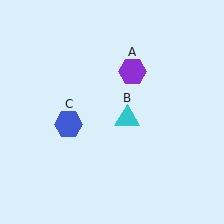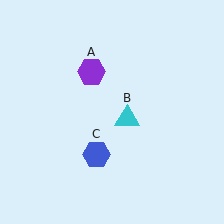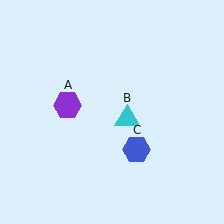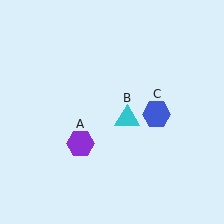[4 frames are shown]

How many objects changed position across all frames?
2 objects changed position: purple hexagon (object A), blue hexagon (object C).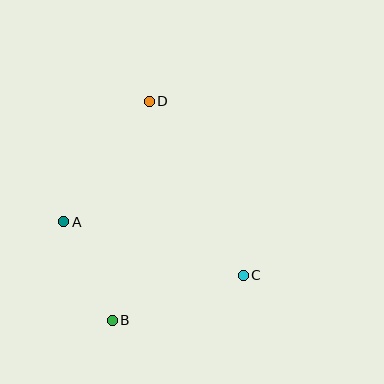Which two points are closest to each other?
Points A and B are closest to each other.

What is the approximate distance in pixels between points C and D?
The distance between C and D is approximately 198 pixels.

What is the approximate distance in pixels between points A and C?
The distance between A and C is approximately 188 pixels.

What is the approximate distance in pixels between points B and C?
The distance between B and C is approximately 139 pixels.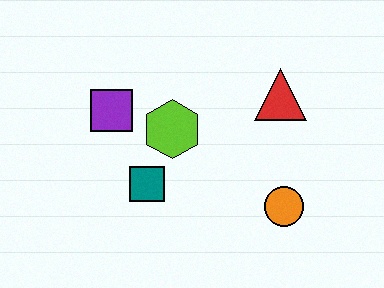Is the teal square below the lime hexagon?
Yes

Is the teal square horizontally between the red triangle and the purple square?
Yes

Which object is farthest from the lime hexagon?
The orange circle is farthest from the lime hexagon.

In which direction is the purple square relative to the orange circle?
The purple square is to the left of the orange circle.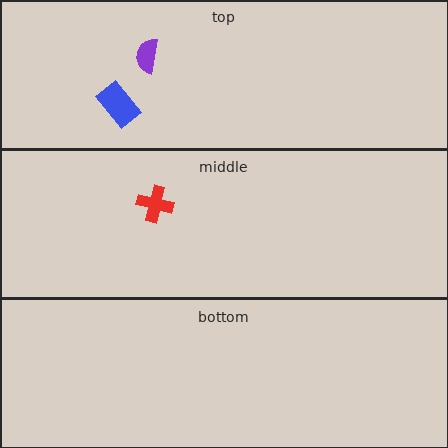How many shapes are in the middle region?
1.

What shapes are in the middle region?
The red cross.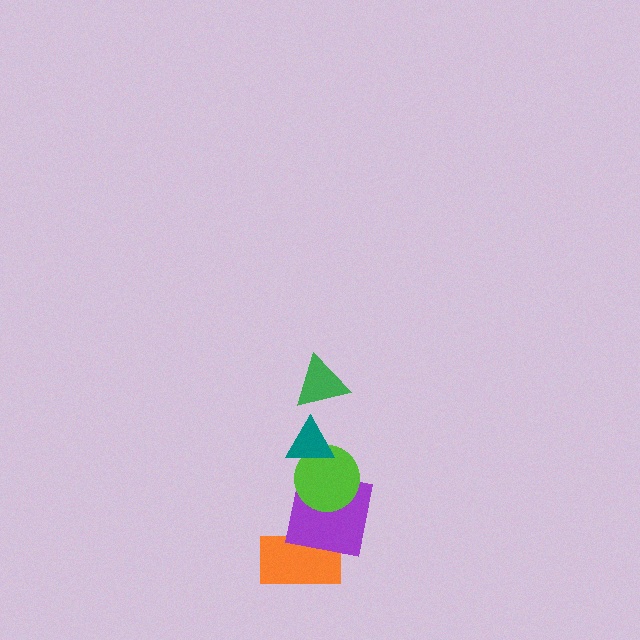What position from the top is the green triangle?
The green triangle is 1st from the top.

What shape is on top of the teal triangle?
The green triangle is on top of the teal triangle.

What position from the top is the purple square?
The purple square is 4th from the top.